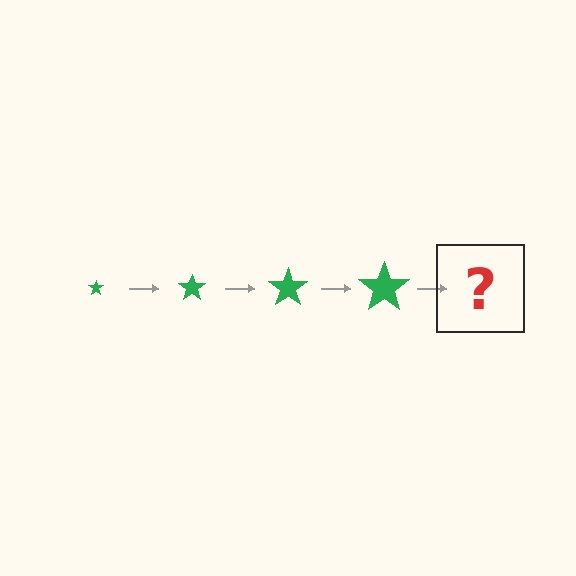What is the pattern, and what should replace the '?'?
The pattern is that the star gets progressively larger each step. The '?' should be a green star, larger than the previous one.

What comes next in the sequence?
The next element should be a green star, larger than the previous one.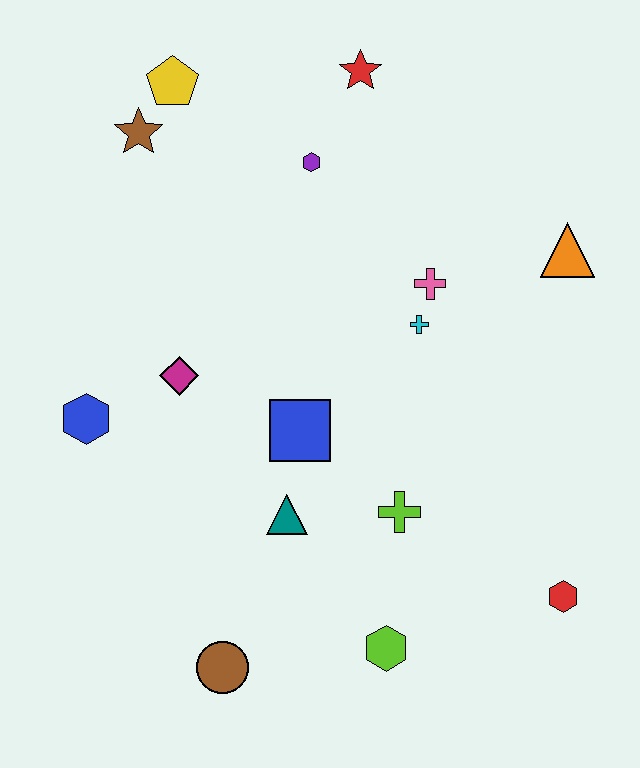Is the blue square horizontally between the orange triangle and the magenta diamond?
Yes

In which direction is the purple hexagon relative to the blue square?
The purple hexagon is above the blue square.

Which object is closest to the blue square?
The teal triangle is closest to the blue square.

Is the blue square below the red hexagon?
No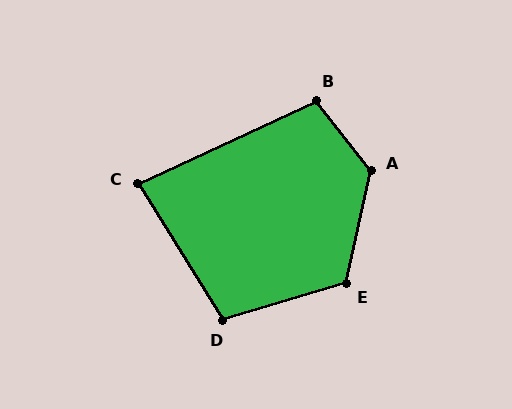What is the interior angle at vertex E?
Approximately 119 degrees (obtuse).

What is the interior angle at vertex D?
Approximately 106 degrees (obtuse).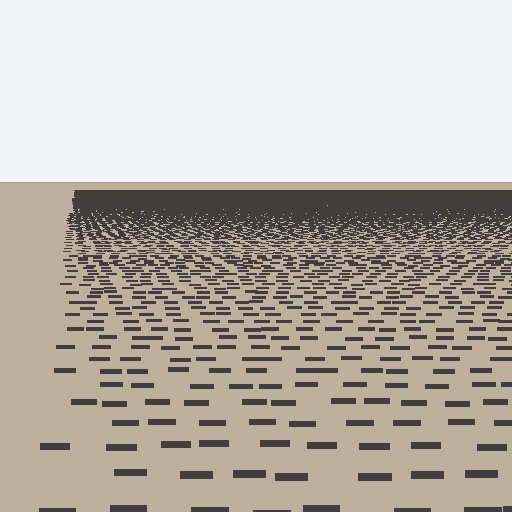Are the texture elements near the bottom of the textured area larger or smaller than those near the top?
Larger. Near the bottom, elements are closer to the viewer and appear at a bigger on-screen size.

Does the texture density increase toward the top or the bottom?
Density increases toward the top.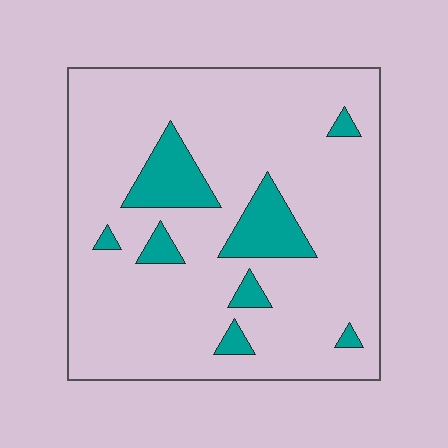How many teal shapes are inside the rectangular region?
8.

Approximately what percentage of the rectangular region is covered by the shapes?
Approximately 15%.